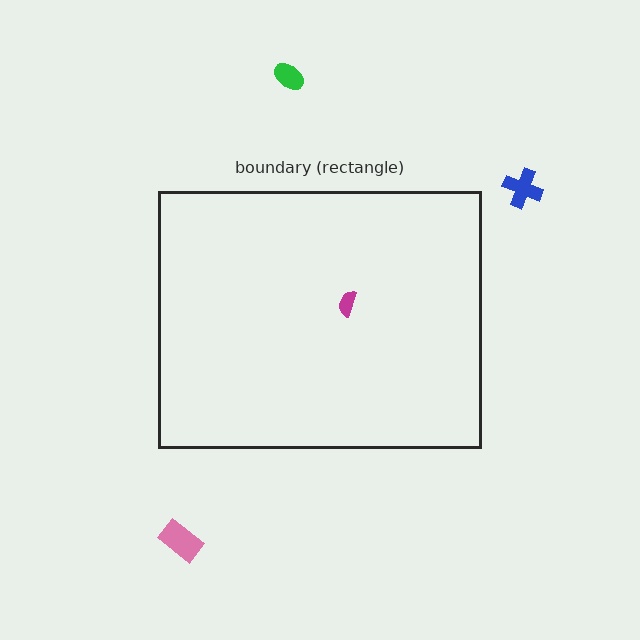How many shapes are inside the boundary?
1 inside, 3 outside.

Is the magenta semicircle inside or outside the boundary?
Inside.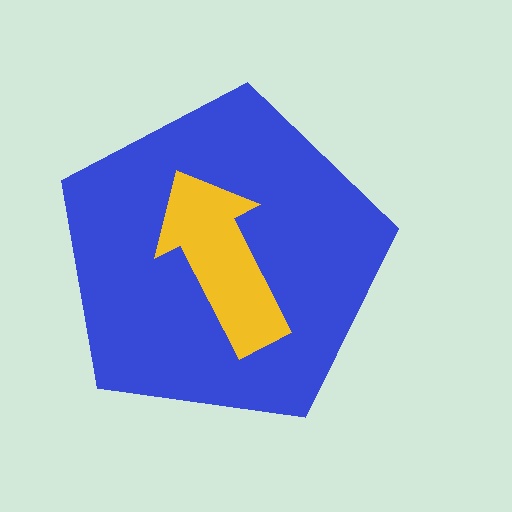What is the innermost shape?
The yellow arrow.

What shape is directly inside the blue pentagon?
The yellow arrow.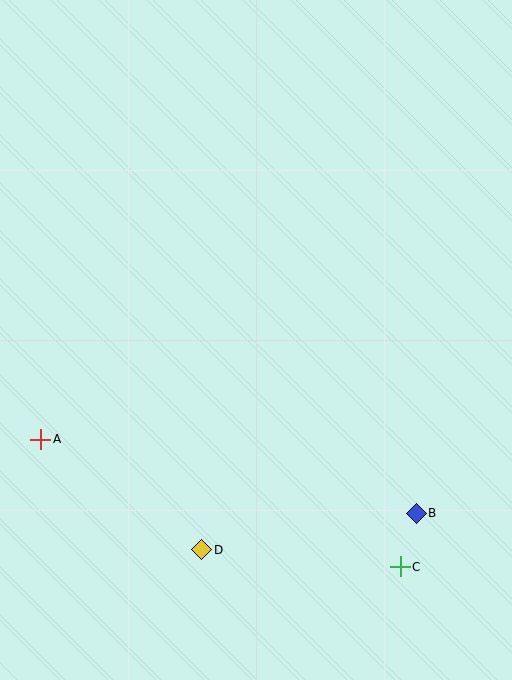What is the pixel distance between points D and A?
The distance between D and A is 195 pixels.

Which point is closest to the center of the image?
Point D at (202, 550) is closest to the center.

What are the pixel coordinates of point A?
Point A is at (41, 439).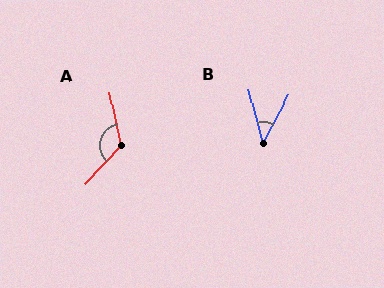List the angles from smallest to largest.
B (43°), A (126°).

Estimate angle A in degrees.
Approximately 126 degrees.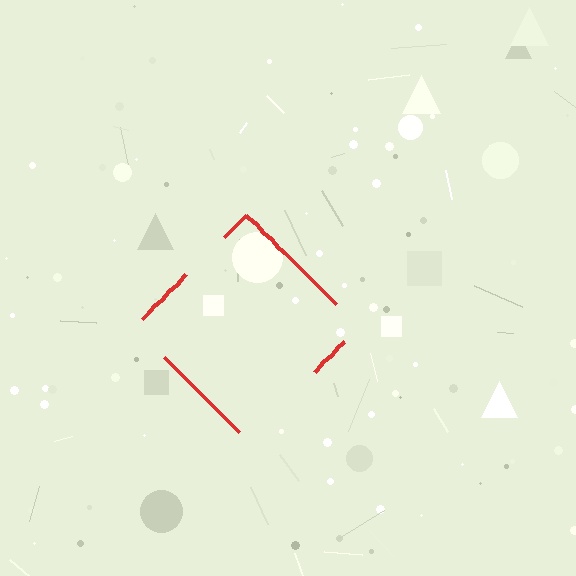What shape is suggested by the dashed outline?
The dashed outline suggests a diamond.